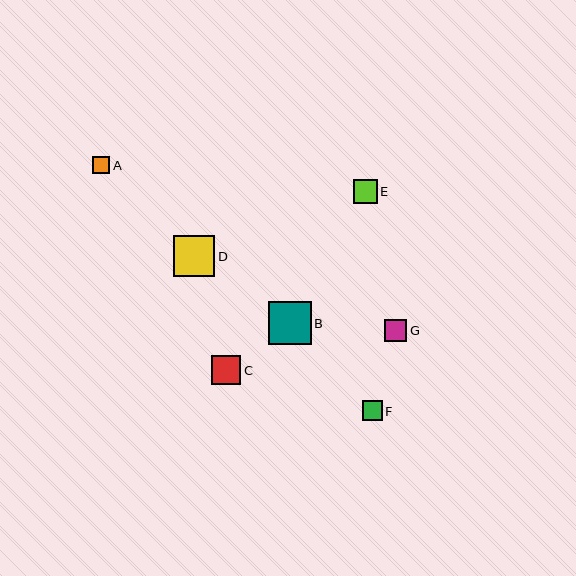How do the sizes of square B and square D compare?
Square B and square D are approximately the same size.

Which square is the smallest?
Square A is the smallest with a size of approximately 17 pixels.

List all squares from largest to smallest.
From largest to smallest: B, D, C, E, G, F, A.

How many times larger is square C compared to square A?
Square C is approximately 1.7 times the size of square A.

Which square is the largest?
Square B is the largest with a size of approximately 43 pixels.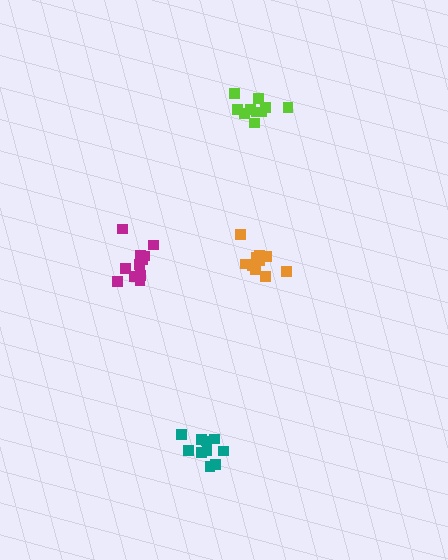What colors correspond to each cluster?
The clusters are colored: teal, lime, orange, magenta.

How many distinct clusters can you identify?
There are 4 distinct clusters.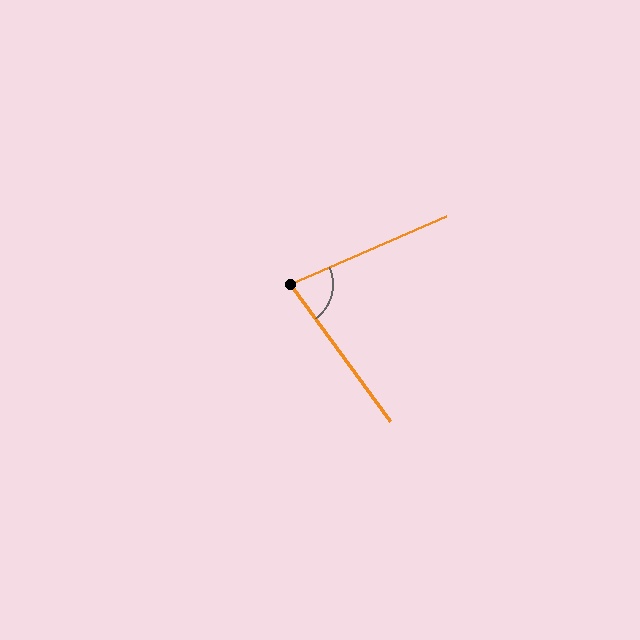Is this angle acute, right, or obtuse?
It is acute.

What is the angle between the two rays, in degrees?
Approximately 77 degrees.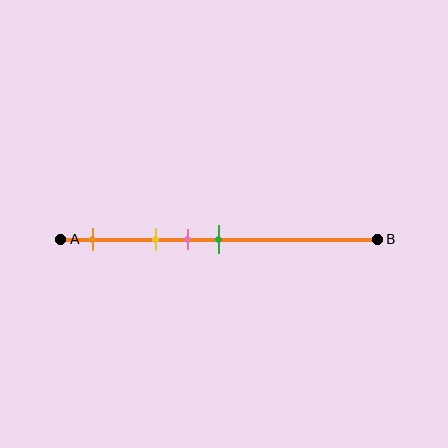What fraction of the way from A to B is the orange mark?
The orange mark is approximately 10% (0.1) of the way from A to B.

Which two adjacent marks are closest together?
The pink and green marks are the closest adjacent pair.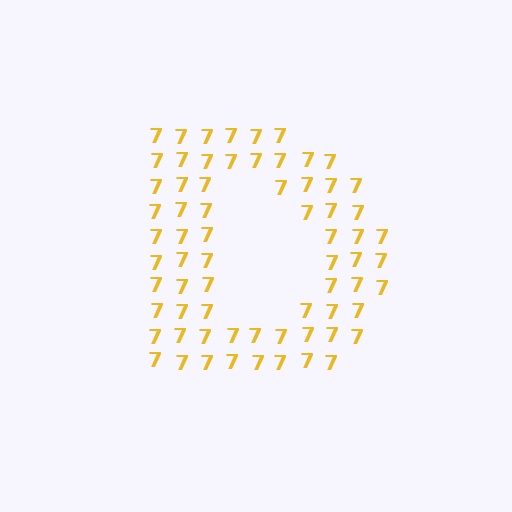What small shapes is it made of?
It is made of small digit 7's.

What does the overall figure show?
The overall figure shows the letter D.